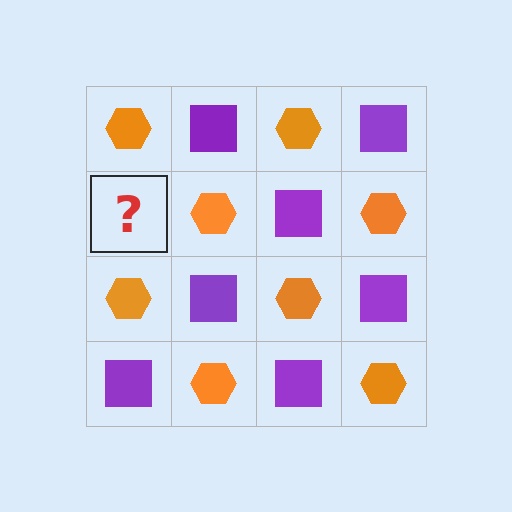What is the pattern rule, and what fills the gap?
The rule is that it alternates orange hexagon and purple square in a checkerboard pattern. The gap should be filled with a purple square.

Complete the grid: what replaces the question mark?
The question mark should be replaced with a purple square.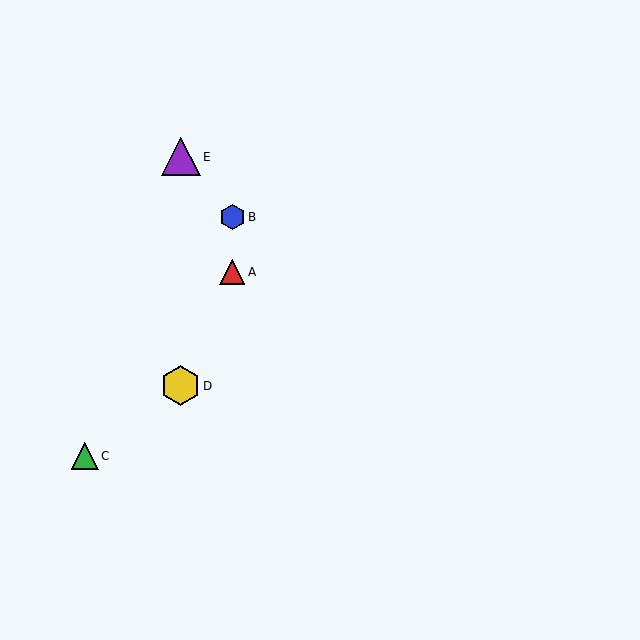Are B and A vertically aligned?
Yes, both are at x≈232.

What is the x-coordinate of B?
Object B is at x≈232.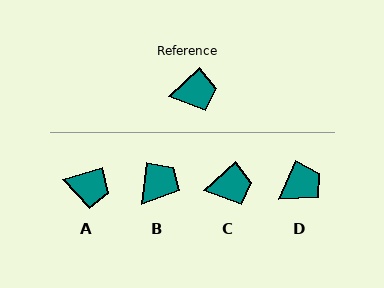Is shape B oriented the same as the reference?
No, it is off by about 42 degrees.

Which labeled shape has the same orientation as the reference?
C.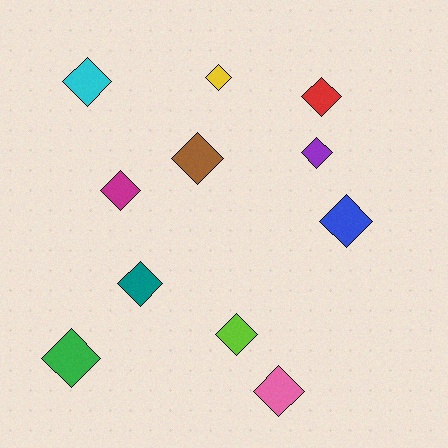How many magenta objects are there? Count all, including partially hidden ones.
There is 1 magenta object.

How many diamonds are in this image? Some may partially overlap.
There are 11 diamonds.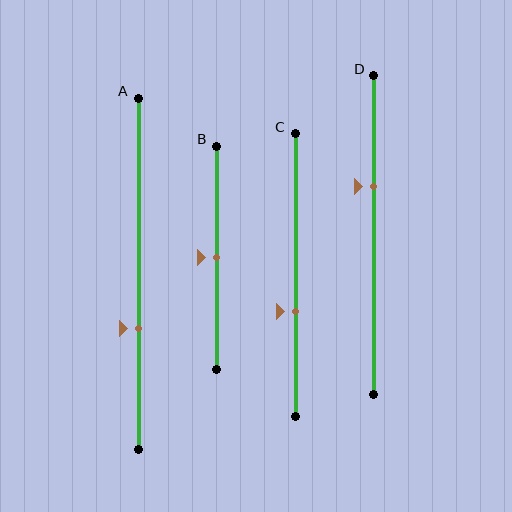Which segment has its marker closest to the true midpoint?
Segment B has its marker closest to the true midpoint.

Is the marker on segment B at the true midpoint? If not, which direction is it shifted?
Yes, the marker on segment B is at the true midpoint.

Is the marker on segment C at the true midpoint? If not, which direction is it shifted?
No, the marker on segment C is shifted downward by about 13% of the segment length.